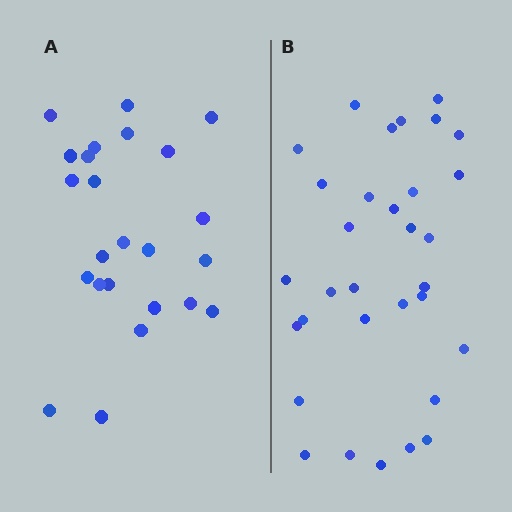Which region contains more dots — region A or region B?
Region B (the right region) has more dots.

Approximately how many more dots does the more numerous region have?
Region B has roughly 8 or so more dots than region A.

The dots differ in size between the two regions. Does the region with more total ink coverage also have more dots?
No. Region A has more total ink coverage because its dots are larger, but region B actually contains more individual dots. Total area can be misleading — the number of items is what matters here.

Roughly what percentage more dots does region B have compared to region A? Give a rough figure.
About 35% more.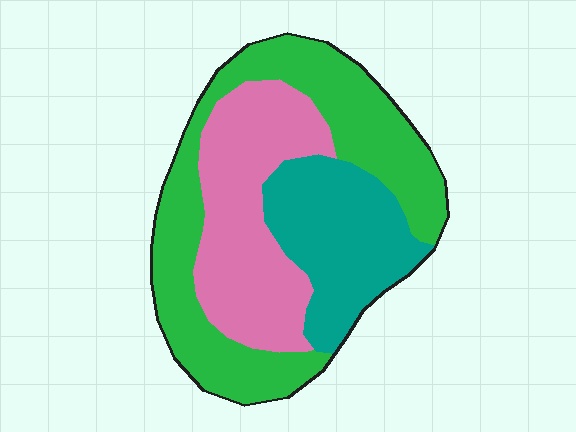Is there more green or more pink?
Green.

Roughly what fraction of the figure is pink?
Pink covers roughly 30% of the figure.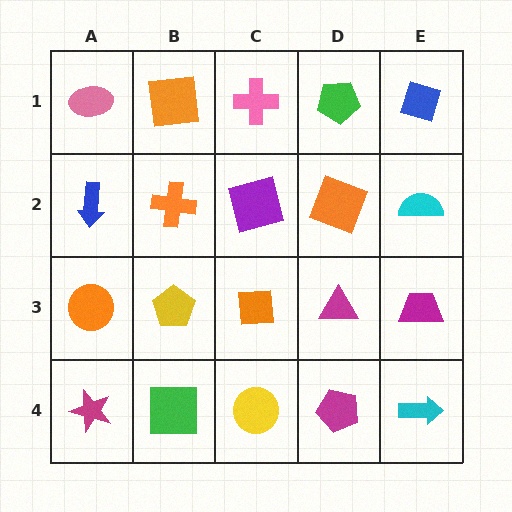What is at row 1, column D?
A green pentagon.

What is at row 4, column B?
A green square.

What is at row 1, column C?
A pink cross.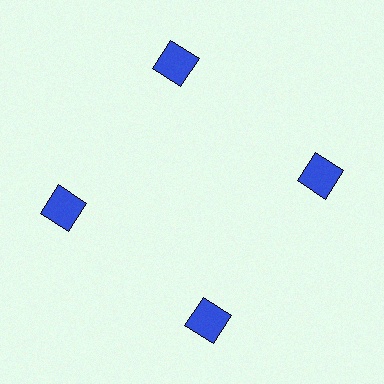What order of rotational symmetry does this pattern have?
This pattern has 4-fold rotational symmetry.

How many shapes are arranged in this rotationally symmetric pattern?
There are 4 shapes, arranged in 4 groups of 1.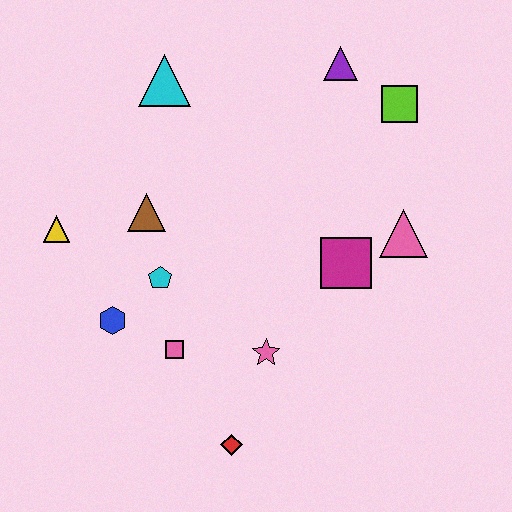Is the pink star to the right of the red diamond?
Yes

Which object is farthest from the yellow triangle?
The lime square is farthest from the yellow triangle.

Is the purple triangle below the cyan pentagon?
No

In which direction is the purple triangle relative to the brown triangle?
The purple triangle is to the right of the brown triangle.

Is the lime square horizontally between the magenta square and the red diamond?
No